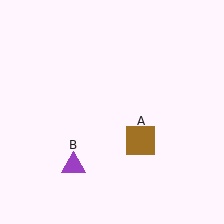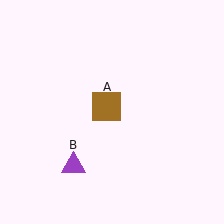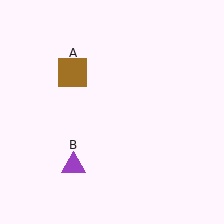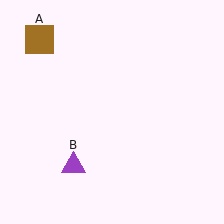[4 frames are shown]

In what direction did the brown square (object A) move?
The brown square (object A) moved up and to the left.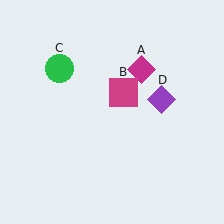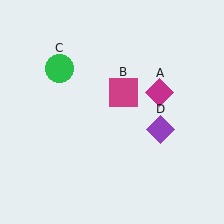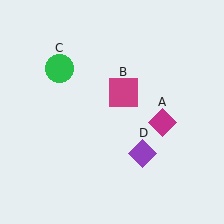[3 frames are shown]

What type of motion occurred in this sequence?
The magenta diamond (object A), purple diamond (object D) rotated clockwise around the center of the scene.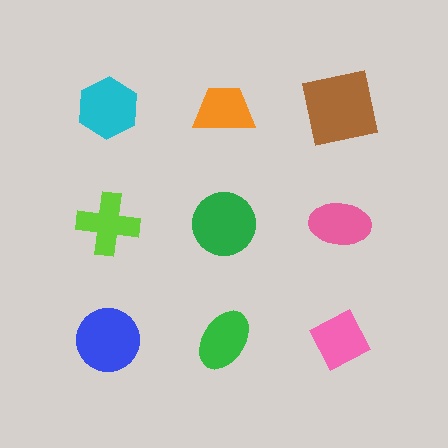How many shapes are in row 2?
3 shapes.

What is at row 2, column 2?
A green circle.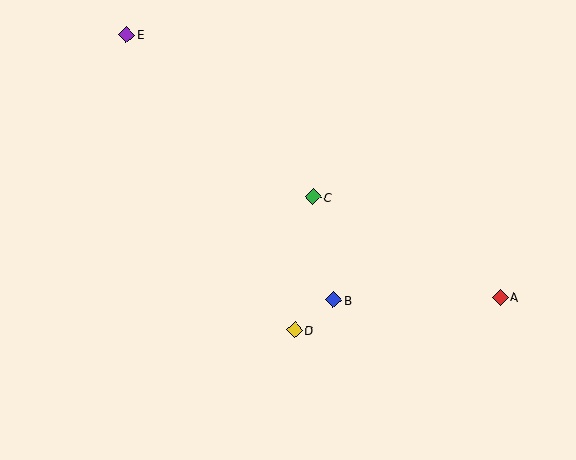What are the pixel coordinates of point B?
Point B is at (334, 300).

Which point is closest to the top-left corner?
Point E is closest to the top-left corner.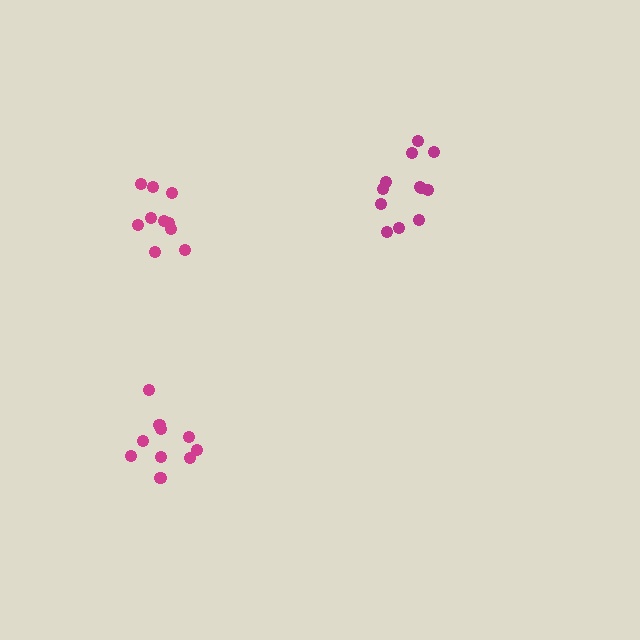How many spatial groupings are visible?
There are 3 spatial groupings.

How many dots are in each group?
Group 1: 10 dots, Group 2: 12 dots, Group 3: 10 dots (32 total).